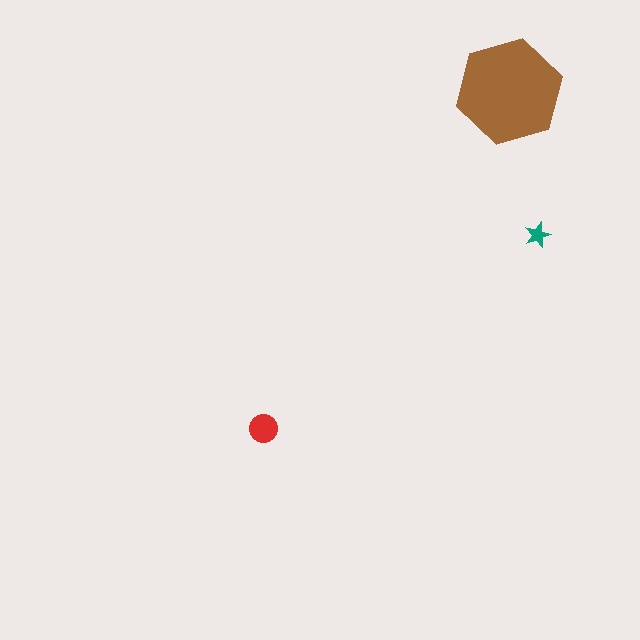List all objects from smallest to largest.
The teal star, the red circle, the brown hexagon.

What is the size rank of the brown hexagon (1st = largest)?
1st.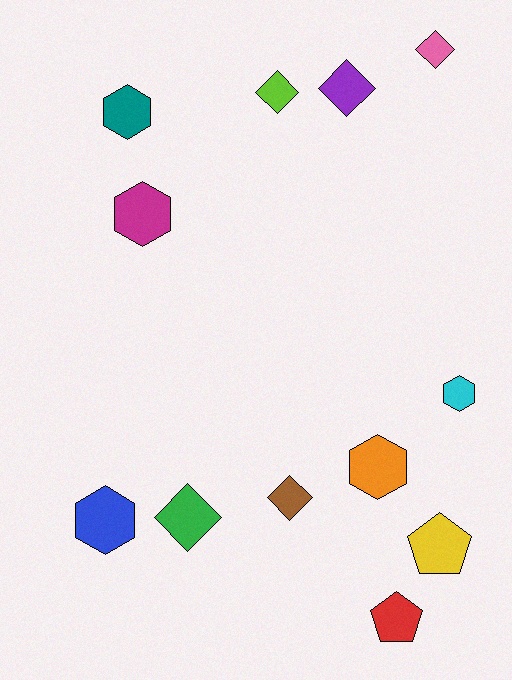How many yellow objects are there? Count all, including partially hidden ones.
There is 1 yellow object.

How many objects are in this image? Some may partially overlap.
There are 12 objects.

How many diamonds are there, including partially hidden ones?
There are 5 diamonds.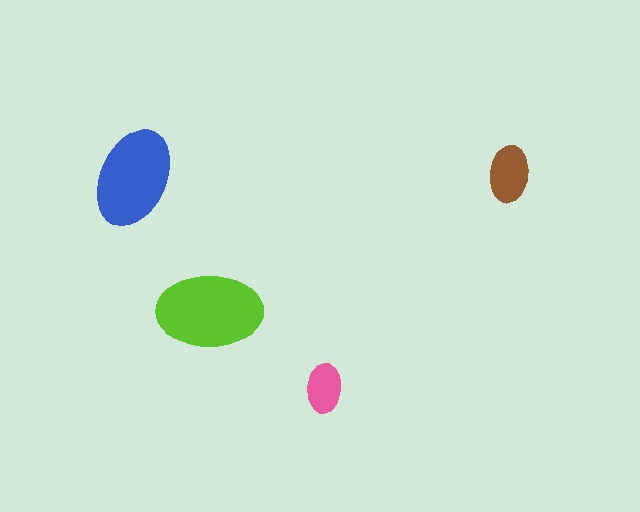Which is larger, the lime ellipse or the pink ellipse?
The lime one.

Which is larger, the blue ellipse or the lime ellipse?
The lime one.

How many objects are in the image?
There are 4 objects in the image.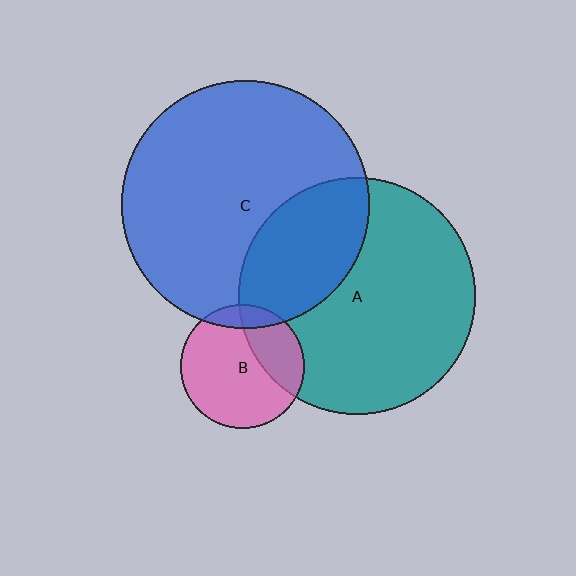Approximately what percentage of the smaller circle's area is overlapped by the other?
Approximately 30%.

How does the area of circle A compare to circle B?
Approximately 3.7 times.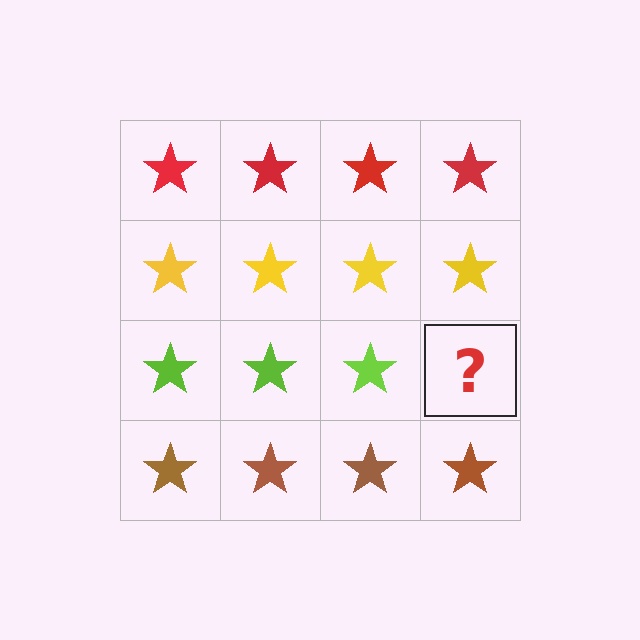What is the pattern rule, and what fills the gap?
The rule is that each row has a consistent color. The gap should be filled with a lime star.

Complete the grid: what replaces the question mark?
The question mark should be replaced with a lime star.